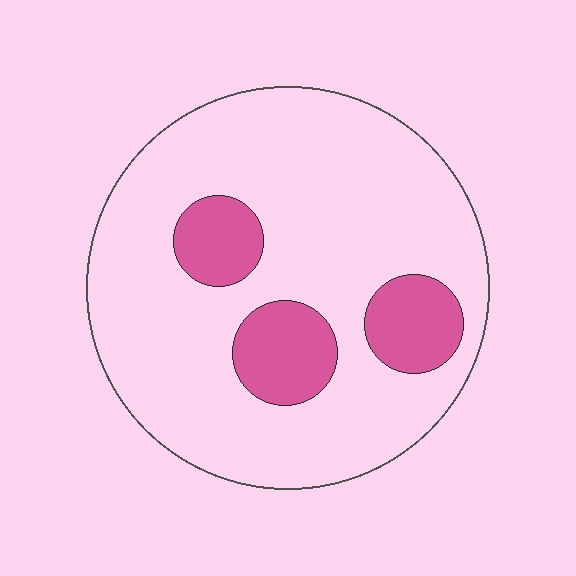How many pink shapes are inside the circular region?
3.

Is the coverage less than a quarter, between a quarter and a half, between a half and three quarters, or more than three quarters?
Less than a quarter.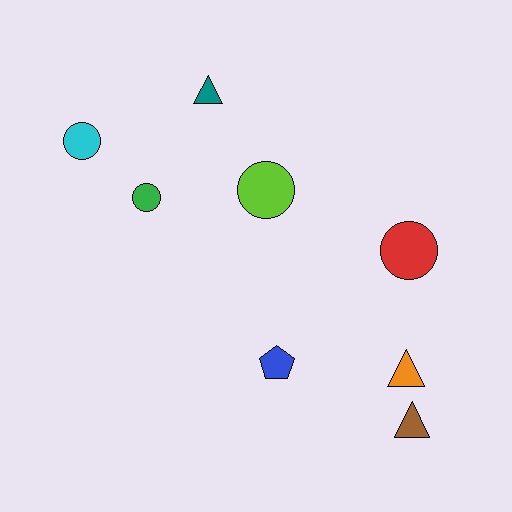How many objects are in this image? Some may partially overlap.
There are 8 objects.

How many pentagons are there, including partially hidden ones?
There is 1 pentagon.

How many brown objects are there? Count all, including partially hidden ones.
There is 1 brown object.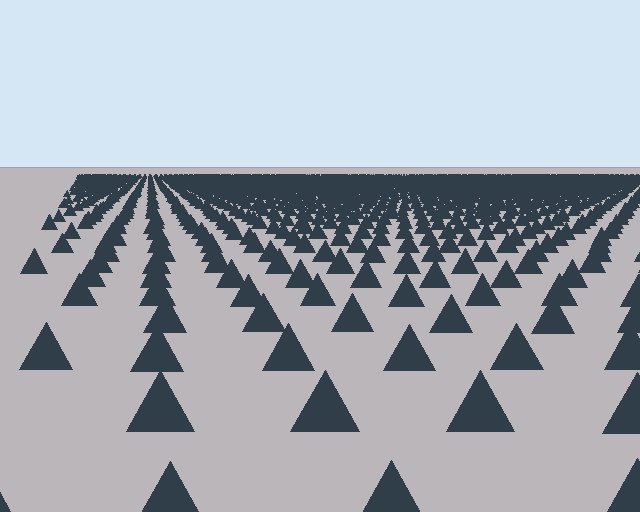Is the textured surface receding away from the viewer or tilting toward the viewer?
The surface is receding away from the viewer. Texture elements get smaller and denser toward the top.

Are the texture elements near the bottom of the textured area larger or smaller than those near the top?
Larger. Near the bottom, elements are closer to the viewer and appear at a bigger on-screen size.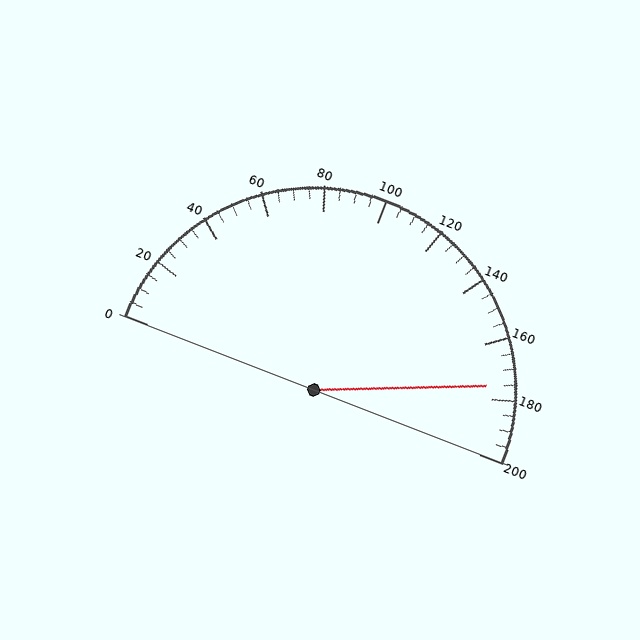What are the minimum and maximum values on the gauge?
The gauge ranges from 0 to 200.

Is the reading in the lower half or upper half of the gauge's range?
The reading is in the upper half of the range (0 to 200).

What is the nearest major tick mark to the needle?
The nearest major tick mark is 180.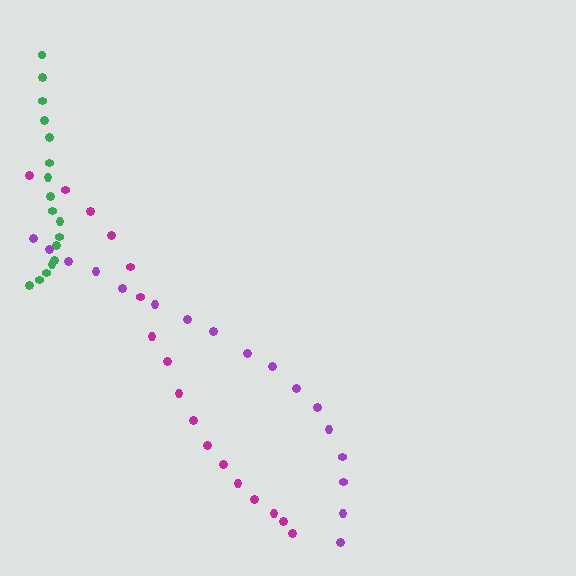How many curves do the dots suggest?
There are 3 distinct paths.